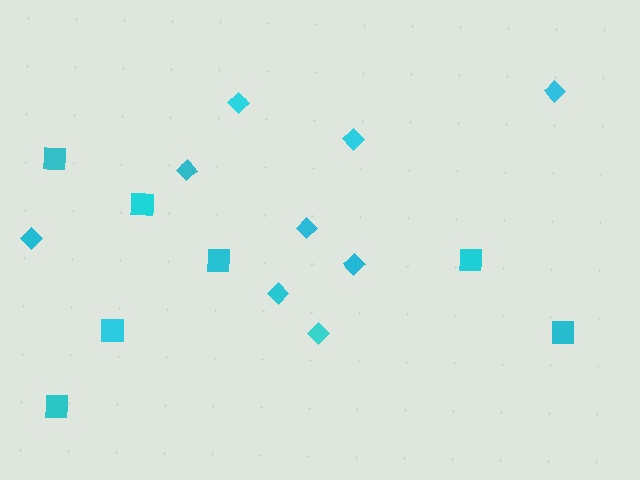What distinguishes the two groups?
There are 2 groups: one group of squares (7) and one group of diamonds (9).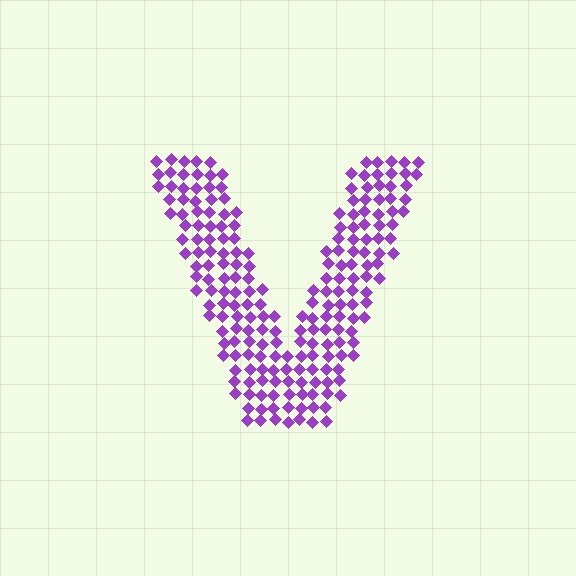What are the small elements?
The small elements are diamonds.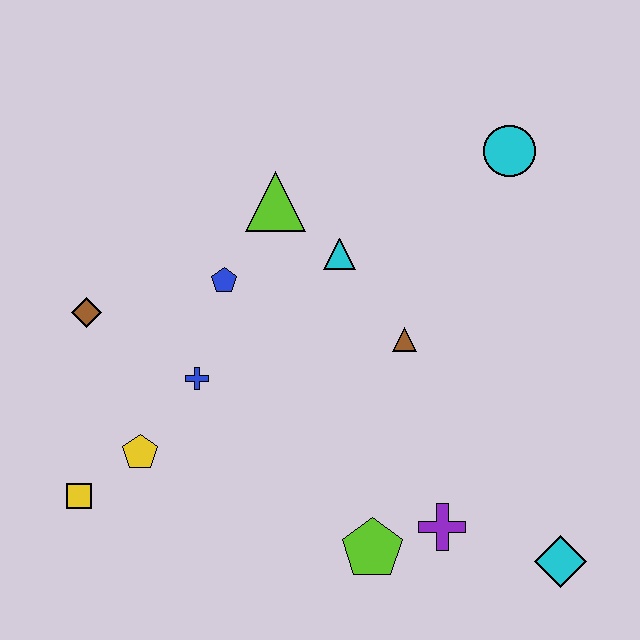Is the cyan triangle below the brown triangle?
No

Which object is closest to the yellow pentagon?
The yellow square is closest to the yellow pentagon.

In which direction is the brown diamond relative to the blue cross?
The brown diamond is to the left of the blue cross.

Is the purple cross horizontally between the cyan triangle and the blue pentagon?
No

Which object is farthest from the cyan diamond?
The brown diamond is farthest from the cyan diamond.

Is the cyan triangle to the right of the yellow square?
Yes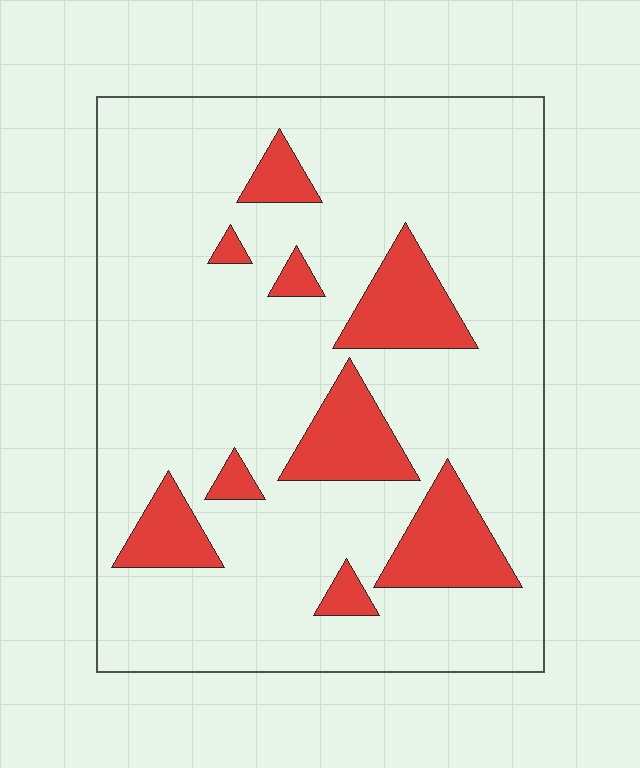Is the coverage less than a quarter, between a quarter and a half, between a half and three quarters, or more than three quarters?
Less than a quarter.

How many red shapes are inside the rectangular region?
9.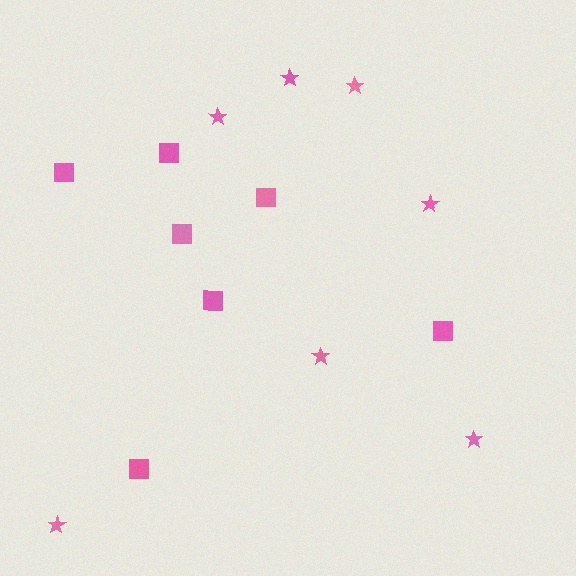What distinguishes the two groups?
There are 2 groups: one group of stars (7) and one group of squares (7).